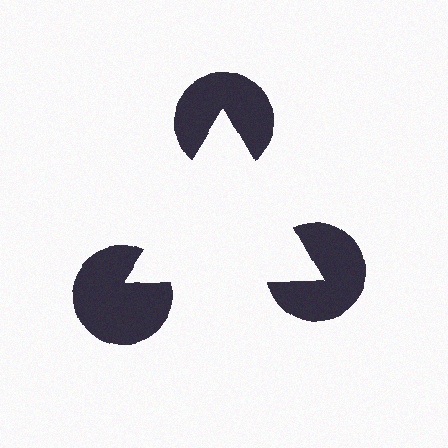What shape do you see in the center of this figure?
An illusory triangle — its edges are inferred from the aligned wedge cuts in the pac-man discs, not physically drawn.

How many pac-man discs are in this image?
There are 3 — one at each vertex of the illusory triangle.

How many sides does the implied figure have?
3 sides.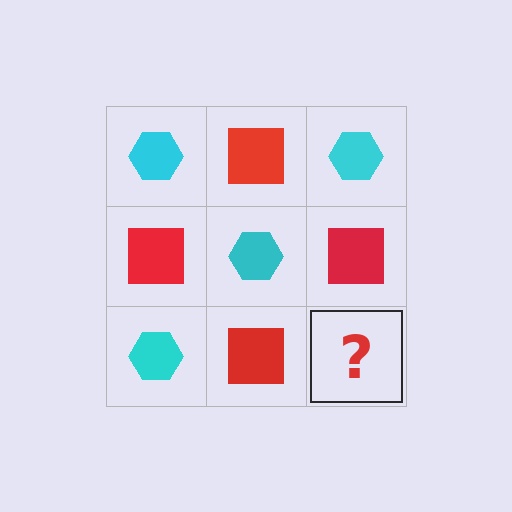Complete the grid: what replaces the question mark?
The question mark should be replaced with a cyan hexagon.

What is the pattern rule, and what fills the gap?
The rule is that it alternates cyan hexagon and red square in a checkerboard pattern. The gap should be filled with a cyan hexagon.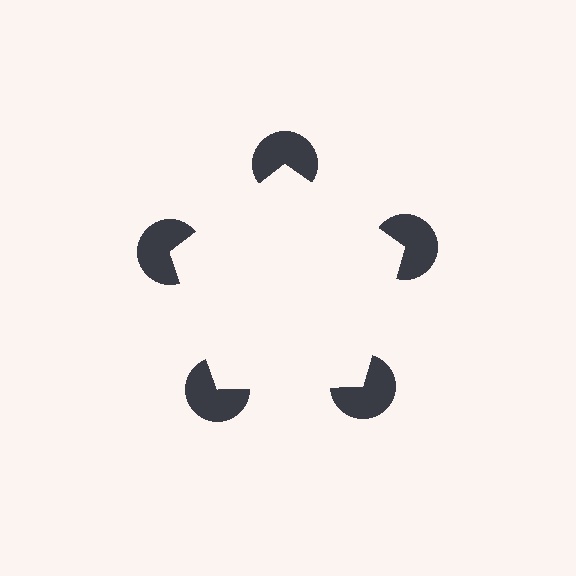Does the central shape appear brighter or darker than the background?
It typically appears slightly brighter than the background, even though no actual brightness change is drawn.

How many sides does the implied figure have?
5 sides.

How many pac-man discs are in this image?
There are 5 — one at each vertex of the illusory pentagon.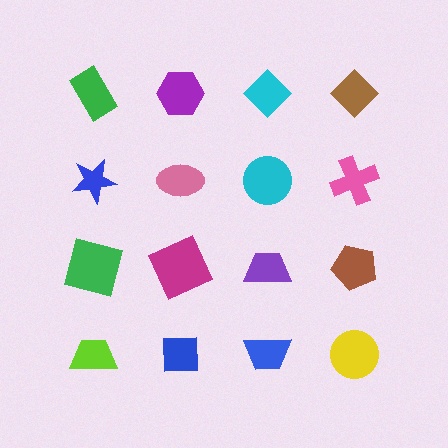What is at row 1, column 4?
A brown diamond.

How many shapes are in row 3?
4 shapes.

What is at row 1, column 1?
A green rectangle.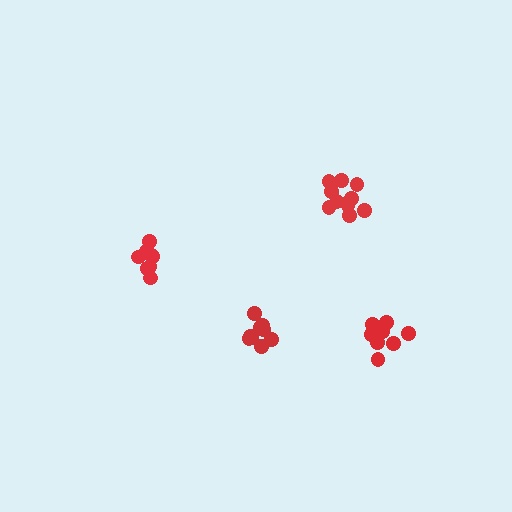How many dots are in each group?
Group 1: 8 dots, Group 2: 11 dots, Group 3: 8 dots, Group 4: 9 dots (36 total).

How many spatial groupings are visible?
There are 4 spatial groupings.